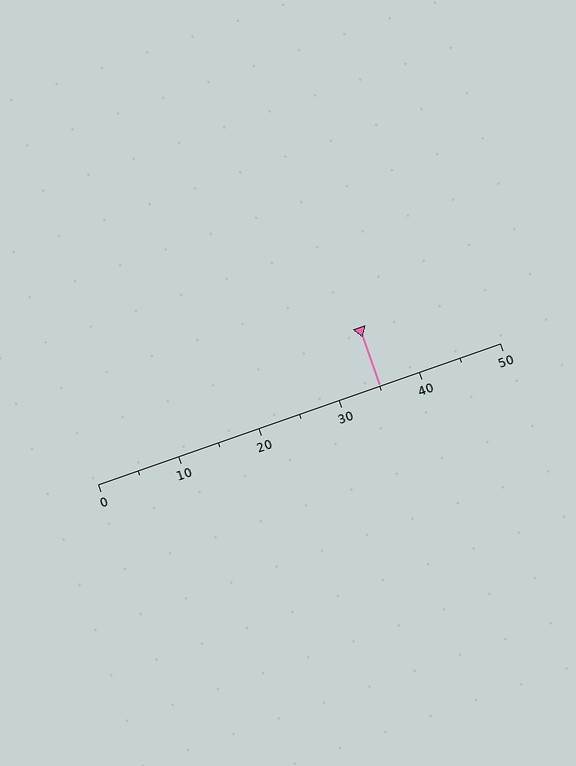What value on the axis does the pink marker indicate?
The marker indicates approximately 35.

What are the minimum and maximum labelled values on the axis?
The axis runs from 0 to 50.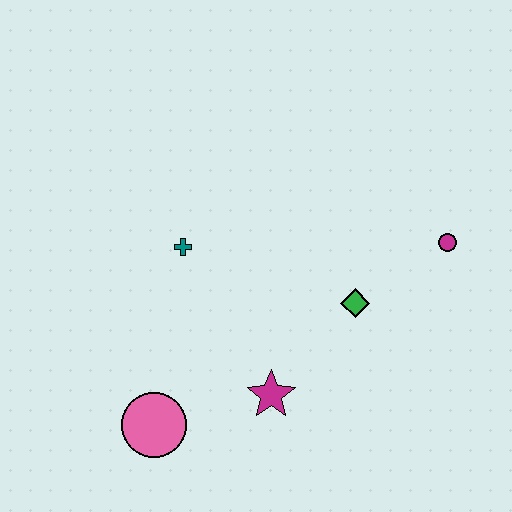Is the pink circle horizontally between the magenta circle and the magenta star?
No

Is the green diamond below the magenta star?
No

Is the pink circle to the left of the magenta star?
Yes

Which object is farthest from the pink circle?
The magenta circle is farthest from the pink circle.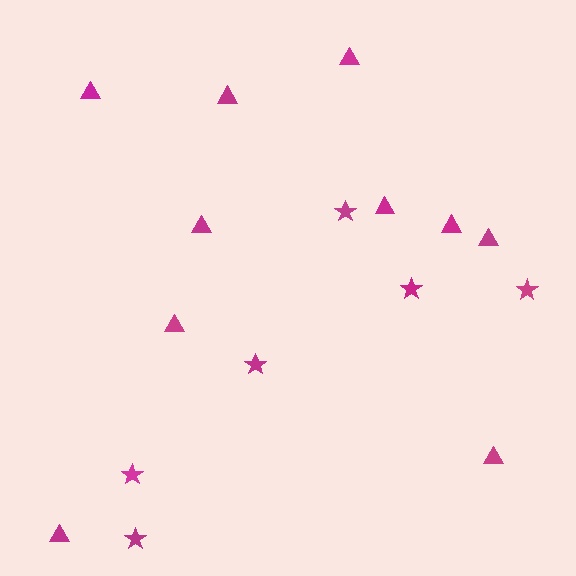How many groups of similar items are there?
There are 2 groups: one group of stars (6) and one group of triangles (10).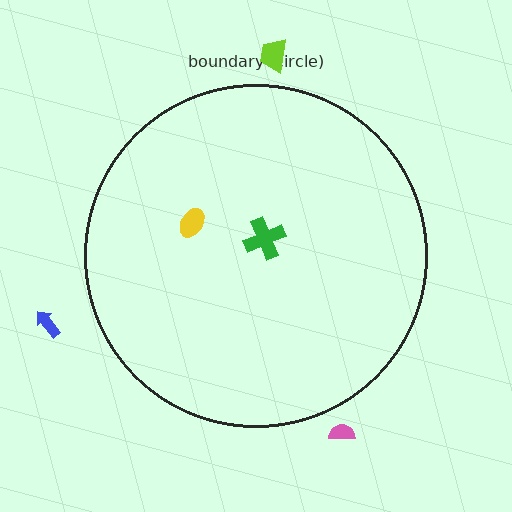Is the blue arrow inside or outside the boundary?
Outside.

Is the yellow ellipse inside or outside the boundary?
Inside.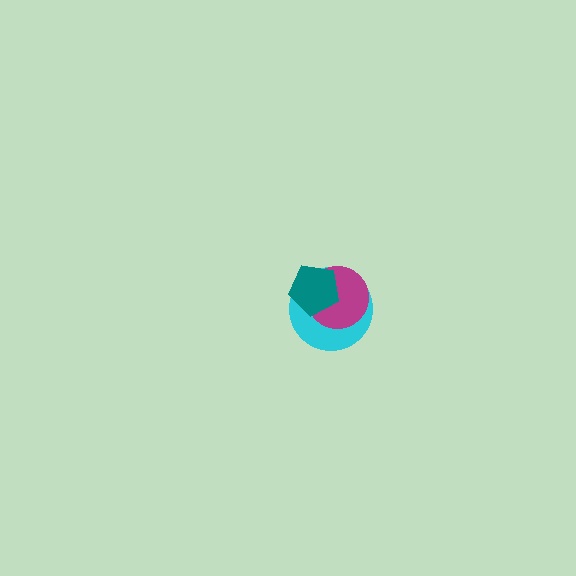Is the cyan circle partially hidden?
Yes, it is partially covered by another shape.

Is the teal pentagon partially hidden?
No, no other shape covers it.